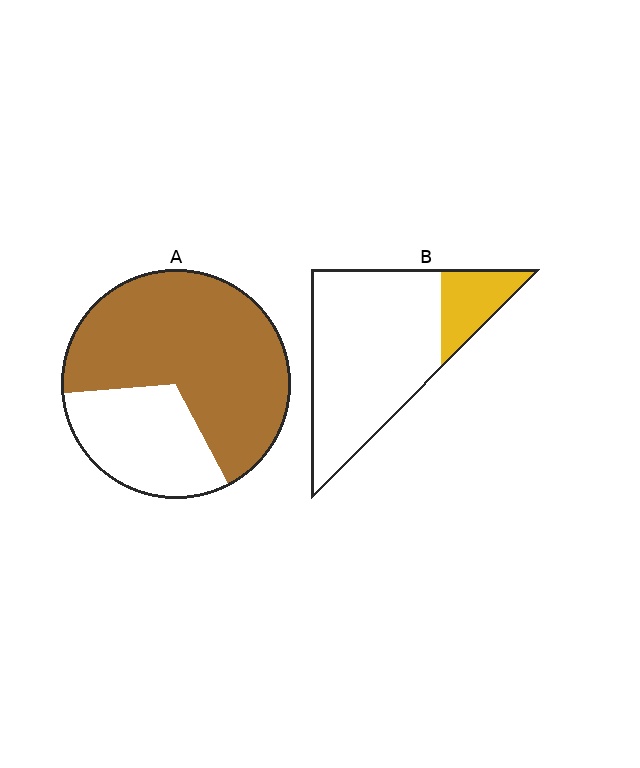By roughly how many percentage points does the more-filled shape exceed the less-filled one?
By roughly 50 percentage points (A over B).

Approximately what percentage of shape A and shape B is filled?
A is approximately 70% and B is approximately 20%.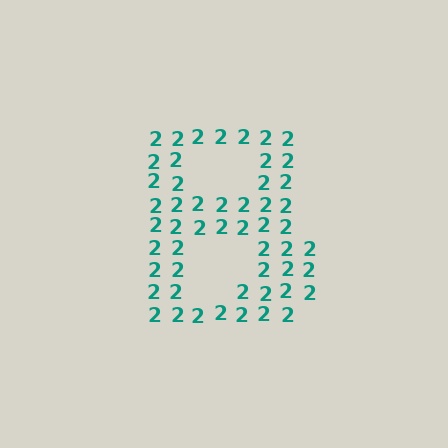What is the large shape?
The large shape is the letter B.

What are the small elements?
The small elements are digit 2's.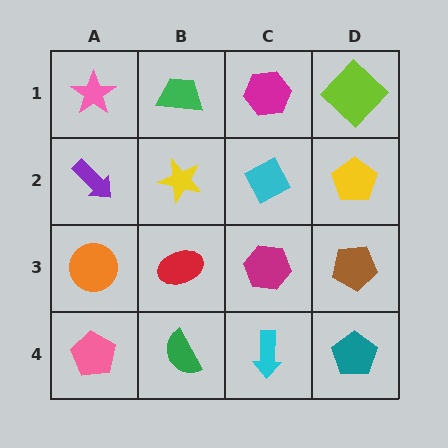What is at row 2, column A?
A purple arrow.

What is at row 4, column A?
A pink pentagon.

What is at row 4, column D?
A teal pentagon.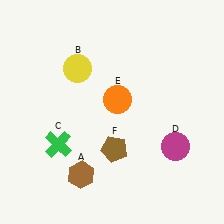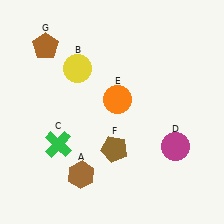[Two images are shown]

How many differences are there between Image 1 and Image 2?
There is 1 difference between the two images.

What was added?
A brown pentagon (G) was added in Image 2.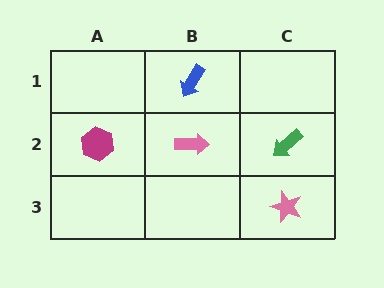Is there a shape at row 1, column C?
No, that cell is empty.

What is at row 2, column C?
A green arrow.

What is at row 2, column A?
A magenta hexagon.